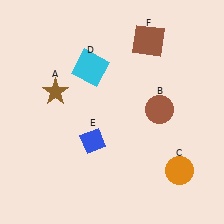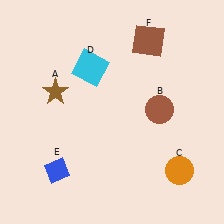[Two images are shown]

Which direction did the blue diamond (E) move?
The blue diamond (E) moved left.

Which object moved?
The blue diamond (E) moved left.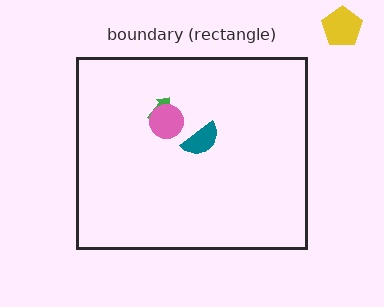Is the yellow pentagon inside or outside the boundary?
Outside.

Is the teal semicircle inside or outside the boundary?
Inside.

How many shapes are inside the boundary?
3 inside, 1 outside.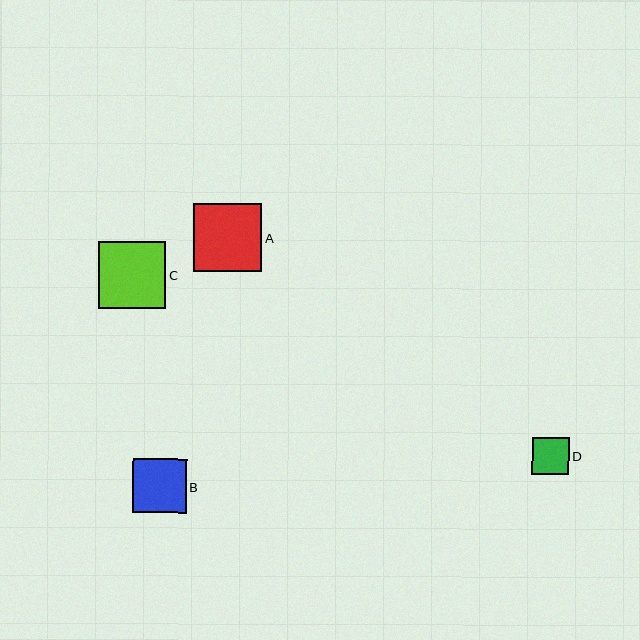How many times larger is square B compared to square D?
Square B is approximately 1.5 times the size of square D.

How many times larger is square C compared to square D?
Square C is approximately 1.8 times the size of square D.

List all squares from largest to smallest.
From largest to smallest: A, C, B, D.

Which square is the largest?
Square A is the largest with a size of approximately 68 pixels.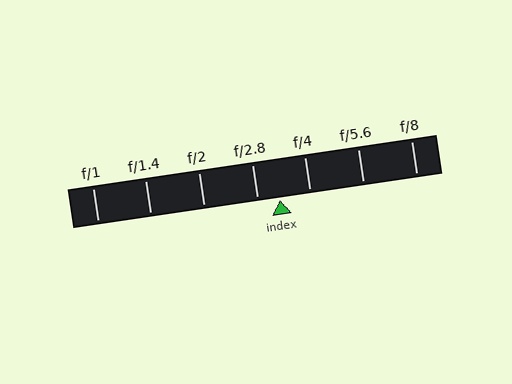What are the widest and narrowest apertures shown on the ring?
The widest aperture shown is f/1 and the narrowest is f/8.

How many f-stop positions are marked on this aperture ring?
There are 7 f-stop positions marked.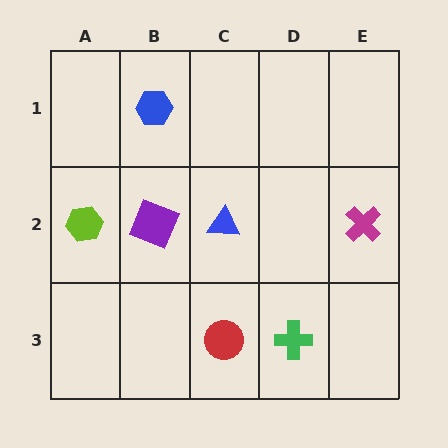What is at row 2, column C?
A blue triangle.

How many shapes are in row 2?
4 shapes.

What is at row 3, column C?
A red circle.